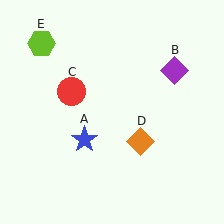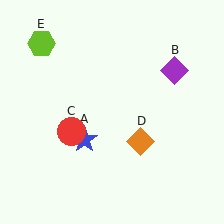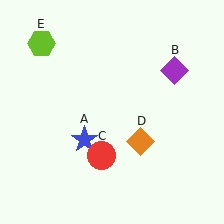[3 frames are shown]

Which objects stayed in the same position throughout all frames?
Blue star (object A) and purple diamond (object B) and orange diamond (object D) and lime hexagon (object E) remained stationary.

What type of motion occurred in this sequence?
The red circle (object C) rotated counterclockwise around the center of the scene.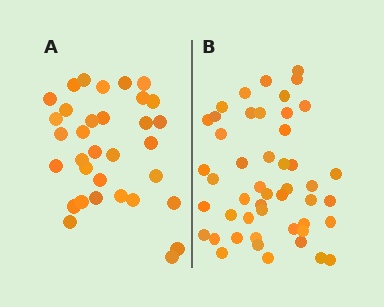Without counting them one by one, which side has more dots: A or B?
Region B (the right region) has more dots.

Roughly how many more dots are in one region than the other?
Region B has approximately 15 more dots than region A.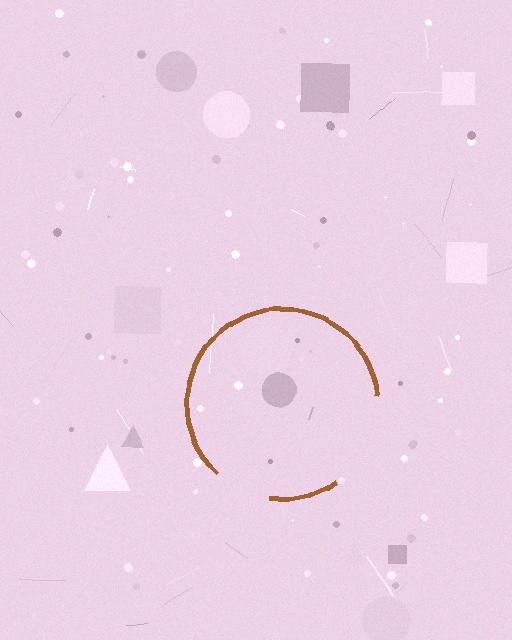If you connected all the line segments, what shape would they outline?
They would outline a circle.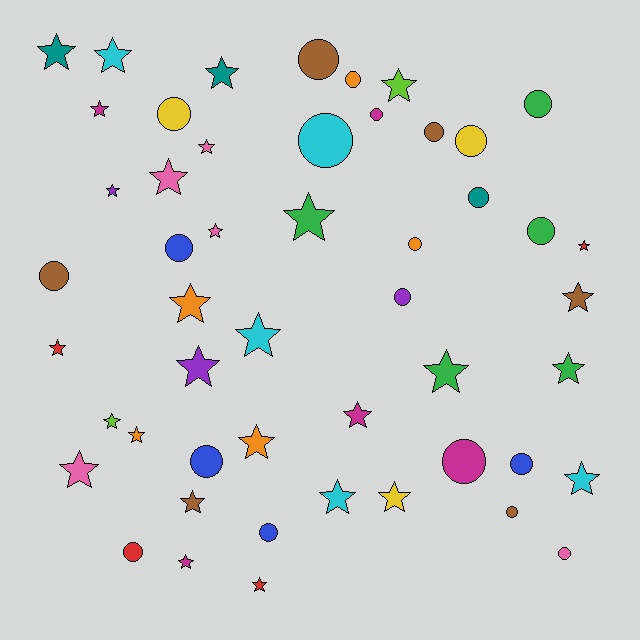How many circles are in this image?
There are 21 circles.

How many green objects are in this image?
There are 5 green objects.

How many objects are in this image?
There are 50 objects.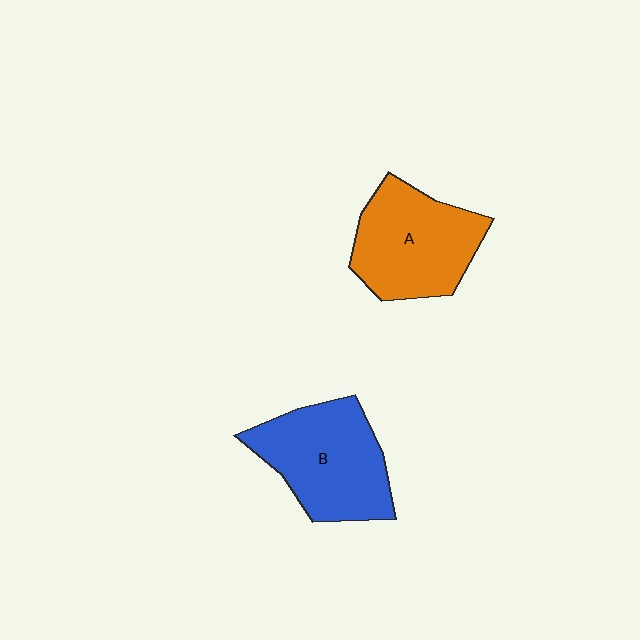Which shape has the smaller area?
Shape A (orange).